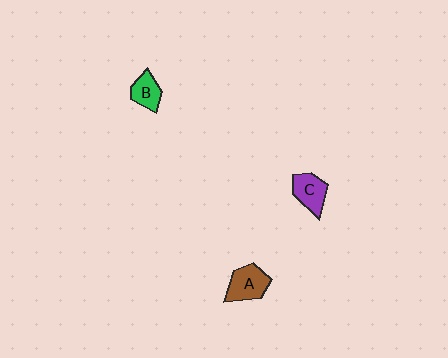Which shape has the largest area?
Shape A (brown).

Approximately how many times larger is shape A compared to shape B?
Approximately 1.4 times.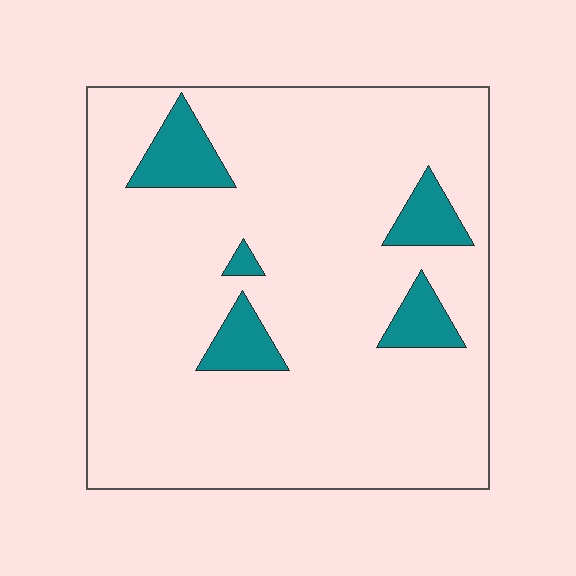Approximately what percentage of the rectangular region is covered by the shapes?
Approximately 10%.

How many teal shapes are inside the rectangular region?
5.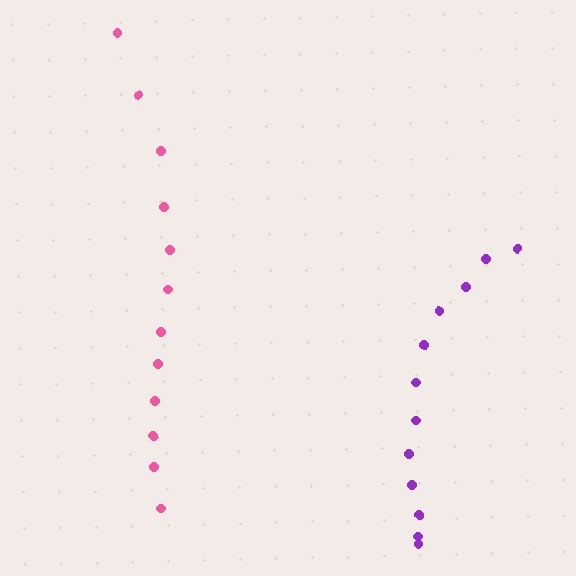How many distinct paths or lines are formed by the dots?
There are 2 distinct paths.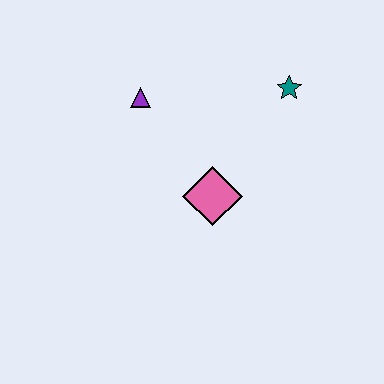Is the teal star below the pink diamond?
No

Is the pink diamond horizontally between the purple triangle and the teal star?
Yes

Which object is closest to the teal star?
The pink diamond is closest to the teal star.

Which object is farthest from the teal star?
The purple triangle is farthest from the teal star.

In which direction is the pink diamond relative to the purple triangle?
The pink diamond is below the purple triangle.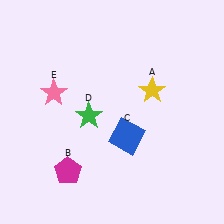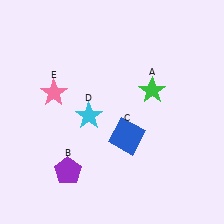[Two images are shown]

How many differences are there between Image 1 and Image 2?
There are 3 differences between the two images.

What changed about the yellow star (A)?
In Image 1, A is yellow. In Image 2, it changed to green.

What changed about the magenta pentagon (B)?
In Image 1, B is magenta. In Image 2, it changed to purple.